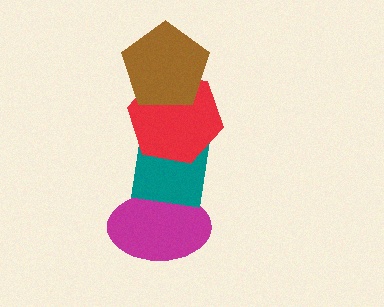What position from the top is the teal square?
The teal square is 3rd from the top.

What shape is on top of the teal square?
The red hexagon is on top of the teal square.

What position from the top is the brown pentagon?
The brown pentagon is 1st from the top.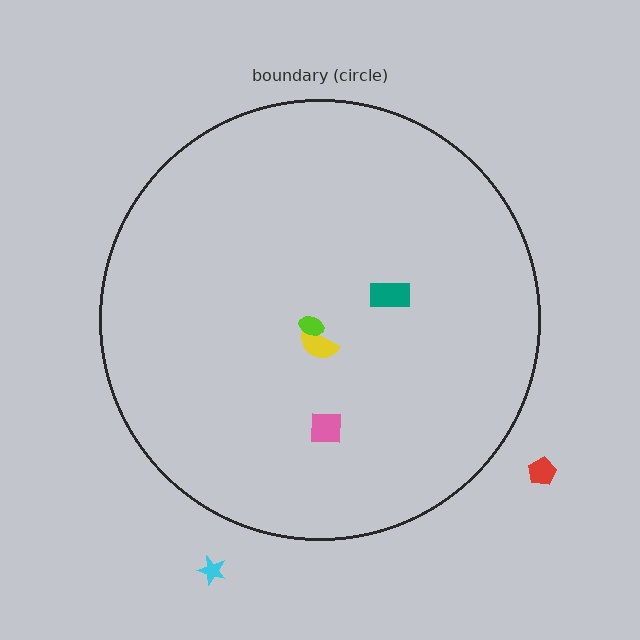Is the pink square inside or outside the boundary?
Inside.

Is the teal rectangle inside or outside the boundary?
Inside.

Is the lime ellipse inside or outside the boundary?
Inside.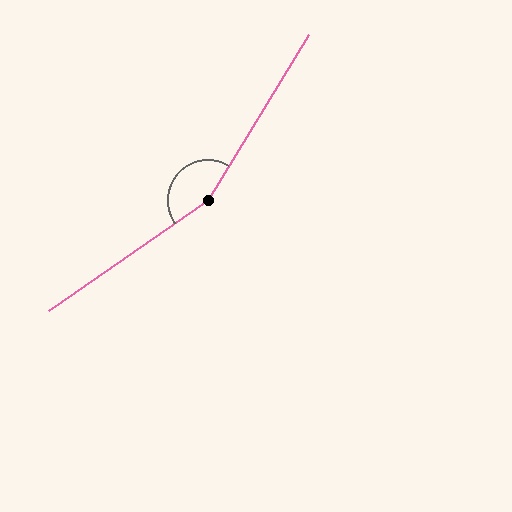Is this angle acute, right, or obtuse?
It is obtuse.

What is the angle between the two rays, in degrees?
Approximately 156 degrees.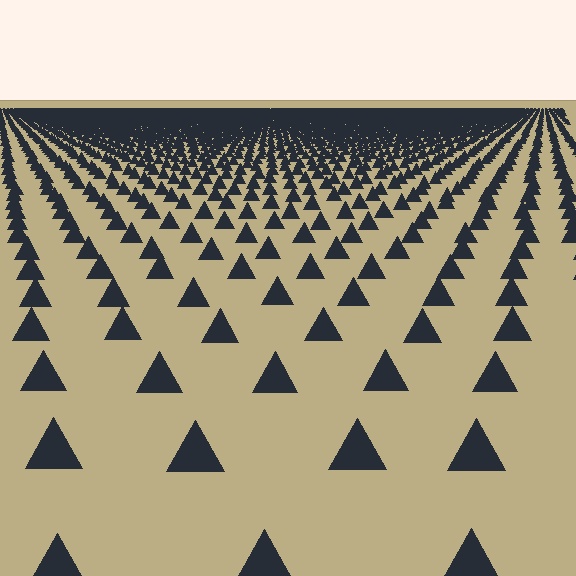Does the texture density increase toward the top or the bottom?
Density increases toward the top.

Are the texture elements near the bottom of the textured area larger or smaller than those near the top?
Larger. Near the bottom, elements are closer to the viewer and appear at a bigger on-screen size.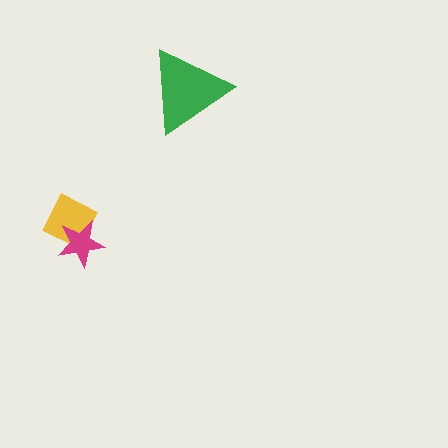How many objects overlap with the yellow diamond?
1 object overlaps with the yellow diamond.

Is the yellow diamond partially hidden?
Yes, it is partially covered by another shape.